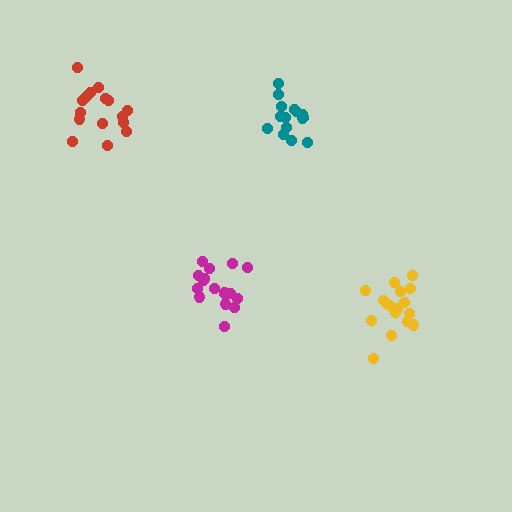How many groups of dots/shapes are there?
There are 4 groups.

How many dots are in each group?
Group 1: 16 dots, Group 2: 17 dots, Group 3: 17 dots, Group 4: 15 dots (65 total).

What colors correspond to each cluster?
The clusters are colored: red, yellow, magenta, teal.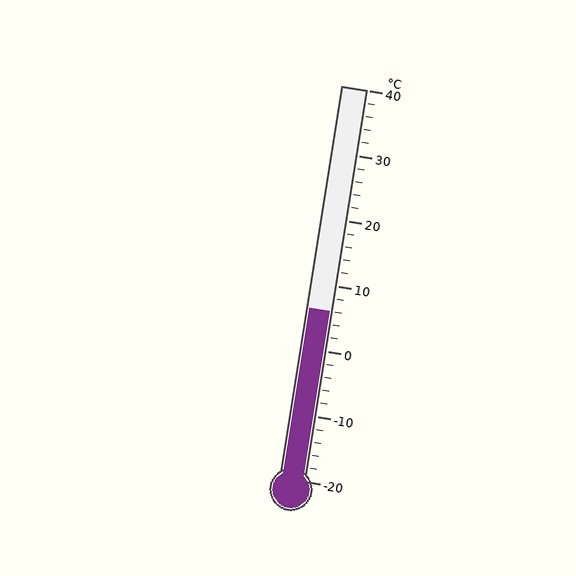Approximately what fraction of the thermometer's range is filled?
The thermometer is filled to approximately 45% of its range.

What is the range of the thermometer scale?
The thermometer scale ranges from -20°C to 40°C.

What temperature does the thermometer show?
The thermometer shows approximately 6°C.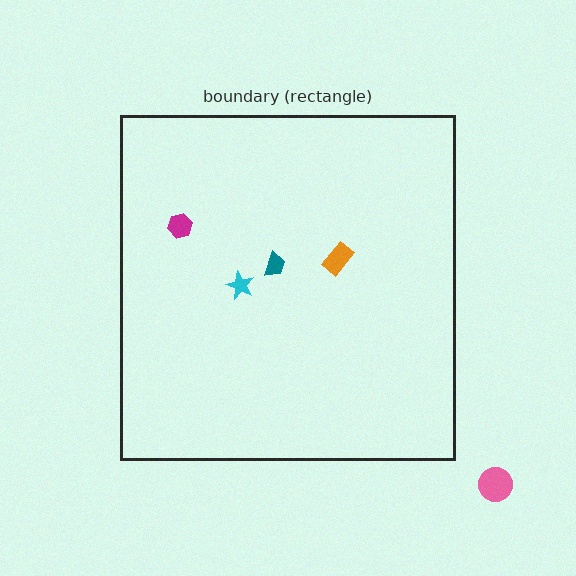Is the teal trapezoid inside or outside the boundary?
Inside.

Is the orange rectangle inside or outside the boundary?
Inside.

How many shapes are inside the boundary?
4 inside, 1 outside.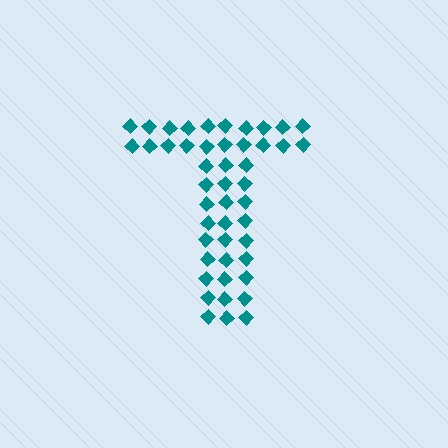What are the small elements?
The small elements are diamonds.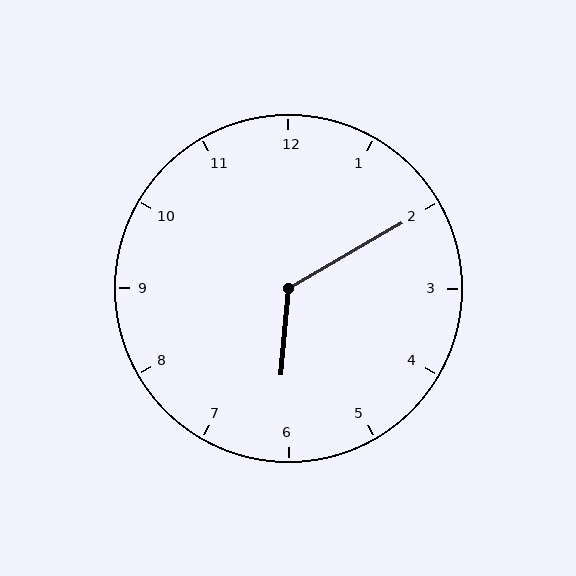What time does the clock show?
6:10.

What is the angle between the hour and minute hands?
Approximately 125 degrees.